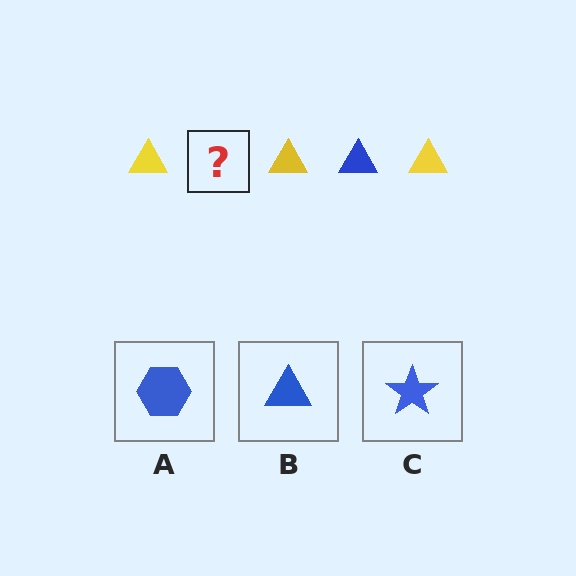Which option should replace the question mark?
Option B.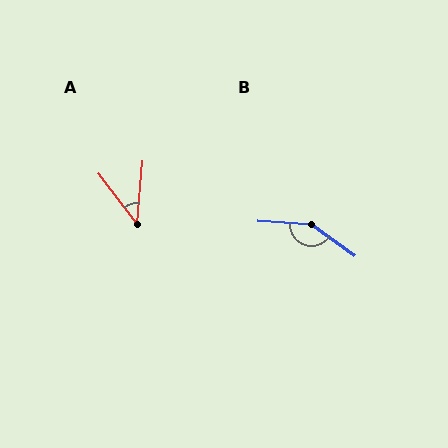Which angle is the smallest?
A, at approximately 42 degrees.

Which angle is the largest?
B, at approximately 148 degrees.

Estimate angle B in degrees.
Approximately 148 degrees.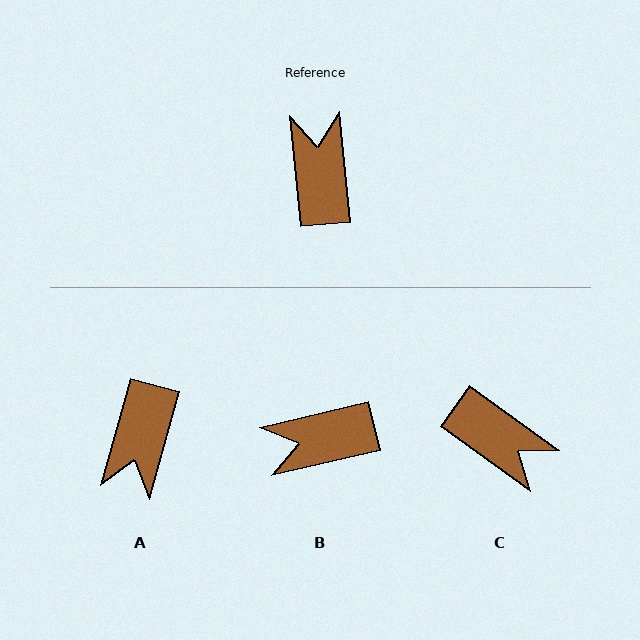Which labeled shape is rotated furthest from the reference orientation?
A, about 159 degrees away.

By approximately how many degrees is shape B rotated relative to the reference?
Approximately 98 degrees counter-clockwise.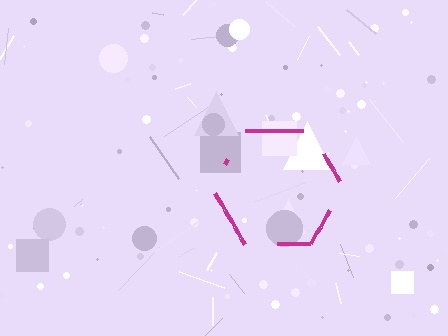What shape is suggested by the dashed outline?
The dashed outline suggests a hexagon.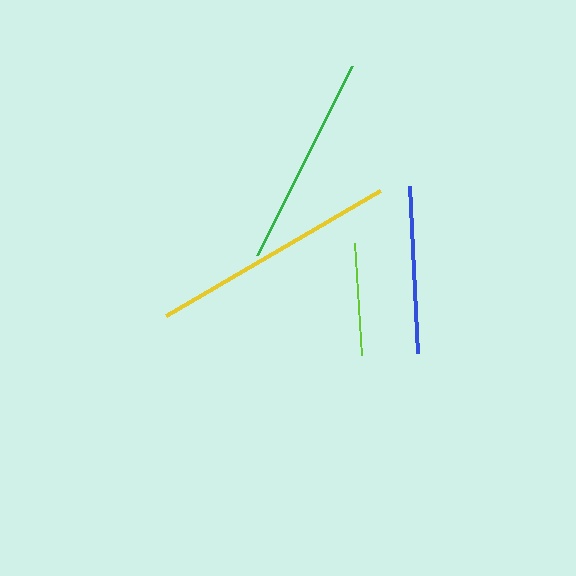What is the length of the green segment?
The green segment is approximately 211 pixels long.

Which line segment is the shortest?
The lime line is the shortest at approximately 112 pixels.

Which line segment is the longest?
The yellow line is the longest at approximately 248 pixels.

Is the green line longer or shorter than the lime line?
The green line is longer than the lime line.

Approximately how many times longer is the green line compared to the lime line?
The green line is approximately 1.9 times the length of the lime line.